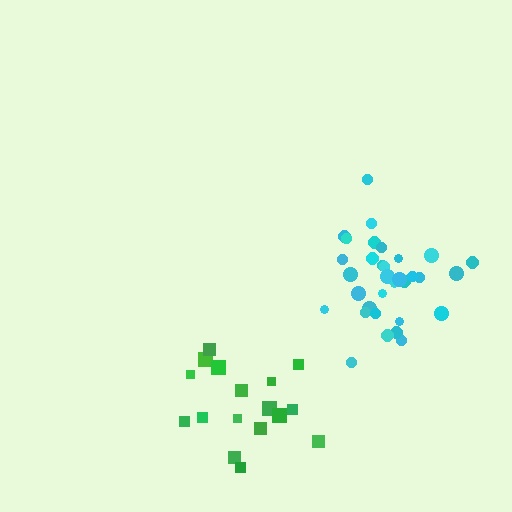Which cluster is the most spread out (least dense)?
Green.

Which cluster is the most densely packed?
Cyan.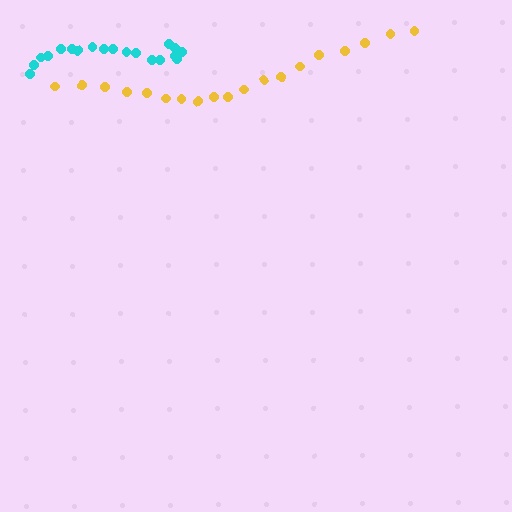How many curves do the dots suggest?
There are 2 distinct paths.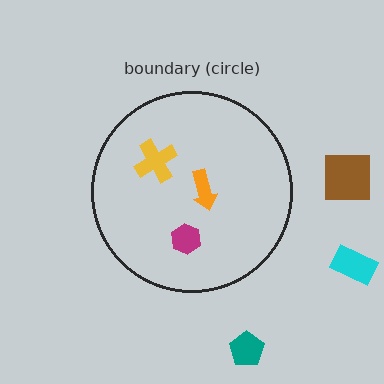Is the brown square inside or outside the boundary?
Outside.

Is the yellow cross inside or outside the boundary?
Inside.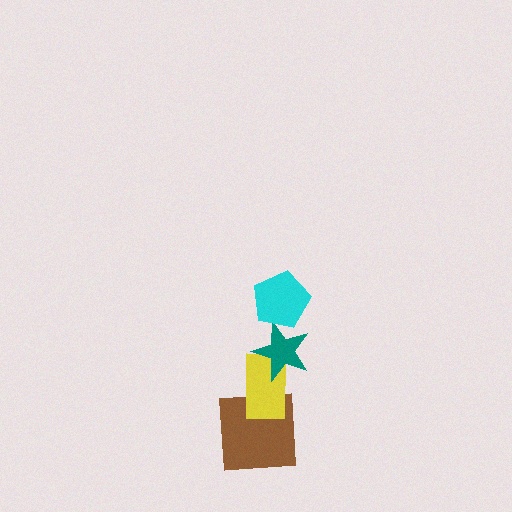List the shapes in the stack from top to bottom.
From top to bottom: the cyan pentagon, the teal star, the yellow rectangle, the brown square.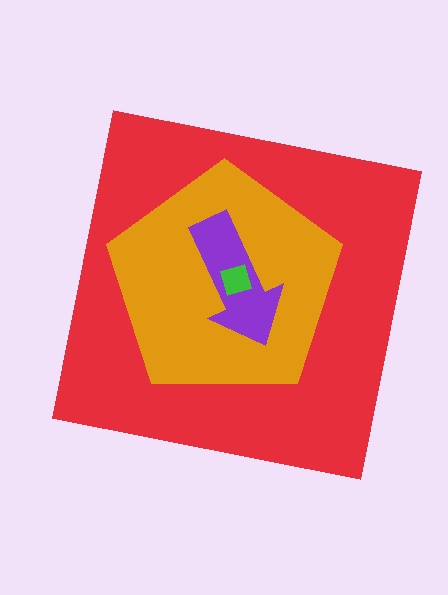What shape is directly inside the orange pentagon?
The purple arrow.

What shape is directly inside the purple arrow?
The green square.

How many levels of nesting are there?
4.